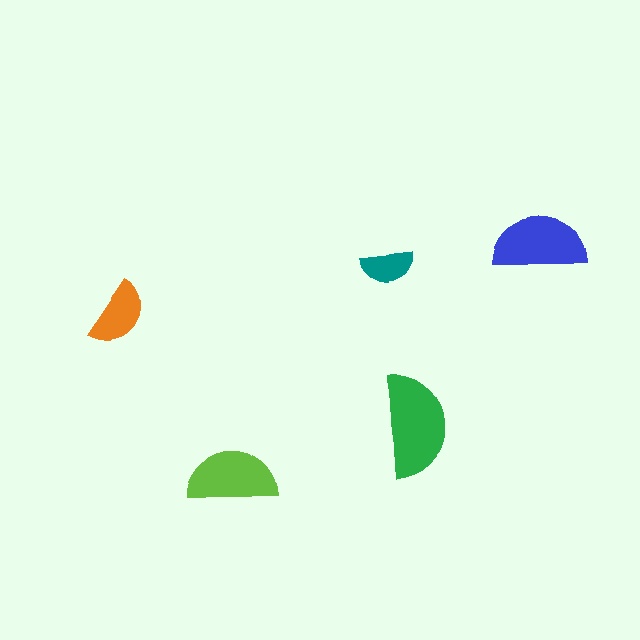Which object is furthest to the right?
The blue semicircle is rightmost.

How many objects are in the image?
There are 5 objects in the image.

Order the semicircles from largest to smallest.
the green one, the blue one, the lime one, the orange one, the teal one.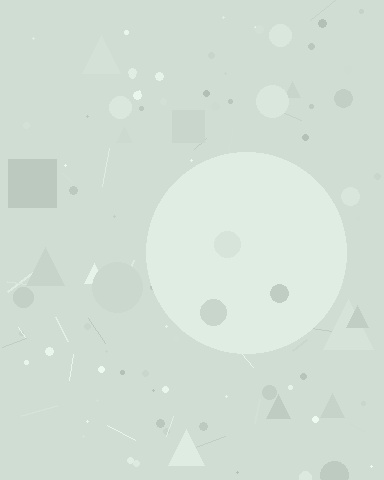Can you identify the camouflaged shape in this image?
The camouflaged shape is a circle.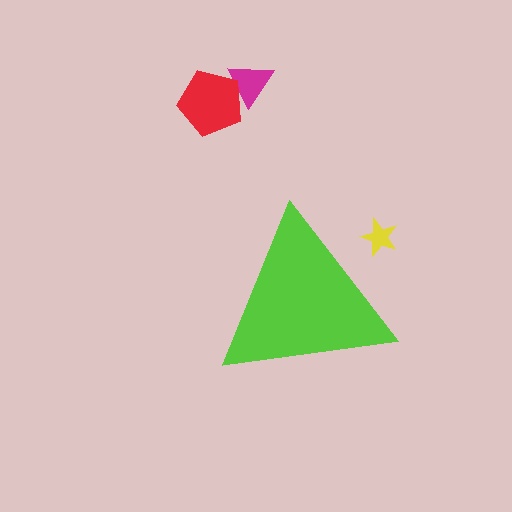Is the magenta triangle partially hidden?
No, the magenta triangle is fully visible.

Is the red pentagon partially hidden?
No, the red pentagon is fully visible.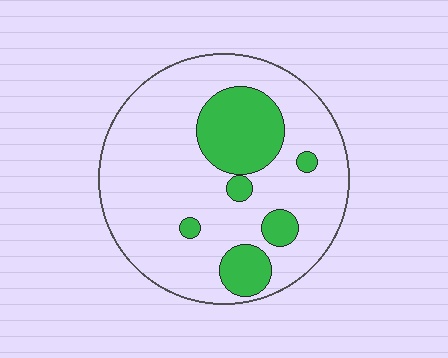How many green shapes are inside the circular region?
6.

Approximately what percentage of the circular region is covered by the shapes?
Approximately 20%.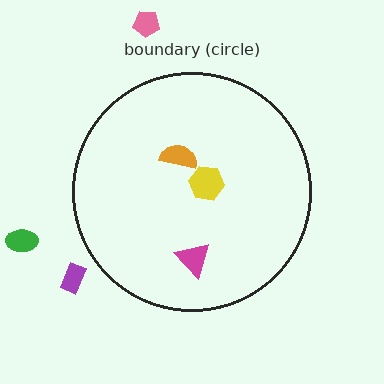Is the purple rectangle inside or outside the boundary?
Outside.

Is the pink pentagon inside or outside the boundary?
Outside.